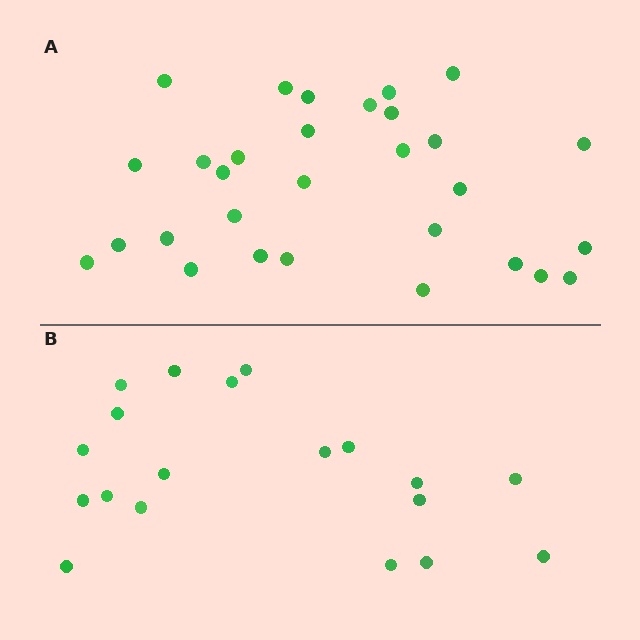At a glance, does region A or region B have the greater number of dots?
Region A (the top region) has more dots.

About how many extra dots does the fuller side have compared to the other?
Region A has roughly 12 or so more dots than region B.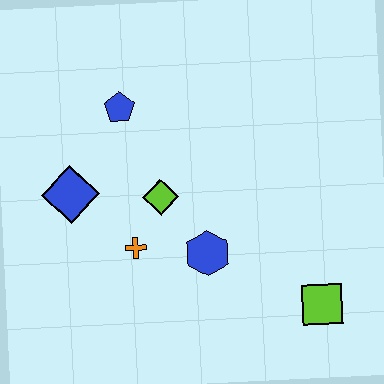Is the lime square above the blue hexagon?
No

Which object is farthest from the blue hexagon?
The blue pentagon is farthest from the blue hexagon.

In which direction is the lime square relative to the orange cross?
The lime square is to the right of the orange cross.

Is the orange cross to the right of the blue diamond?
Yes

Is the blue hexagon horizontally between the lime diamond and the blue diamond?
No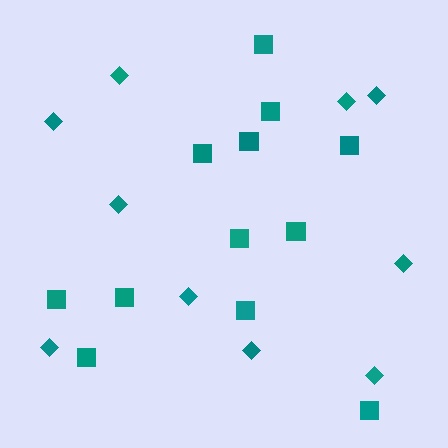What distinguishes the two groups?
There are 2 groups: one group of diamonds (10) and one group of squares (12).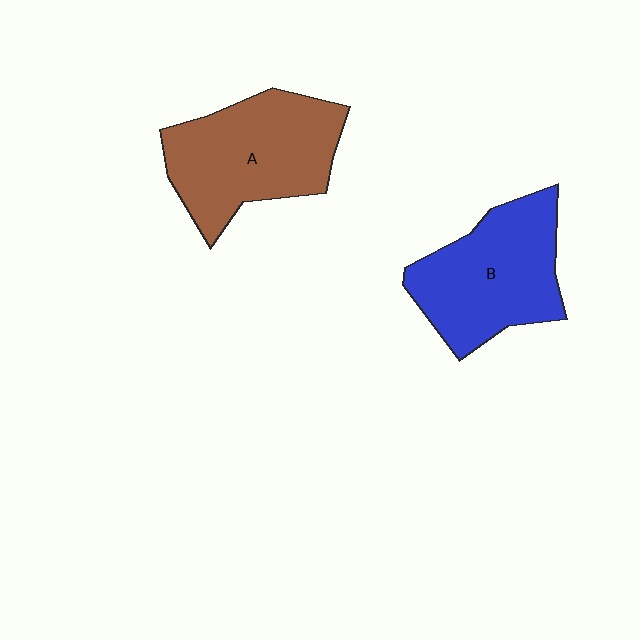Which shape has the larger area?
Shape A (brown).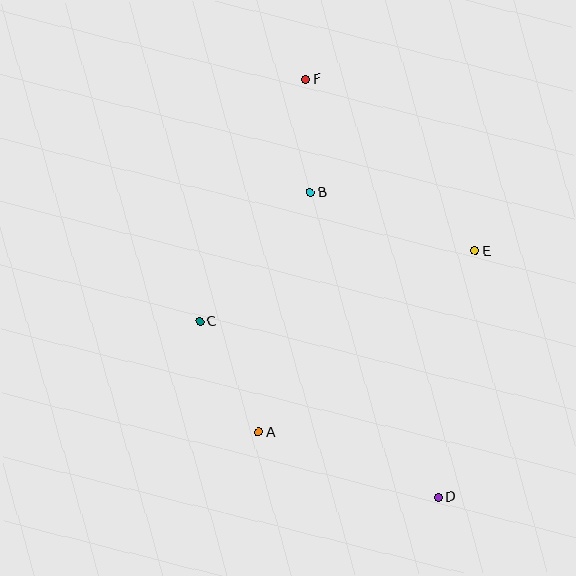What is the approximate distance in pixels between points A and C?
The distance between A and C is approximately 126 pixels.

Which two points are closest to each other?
Points B and F are closest to each other.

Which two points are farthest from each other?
Points D and F are farthest from each other.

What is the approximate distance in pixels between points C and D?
The distance between C and D is approximately 296 pixels.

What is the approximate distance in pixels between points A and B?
The distance between A and B is approximately 245 pixels.